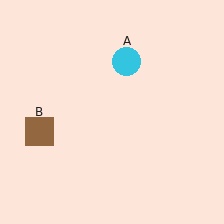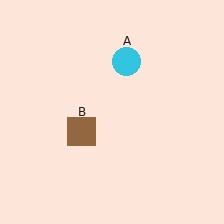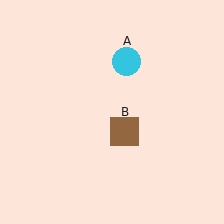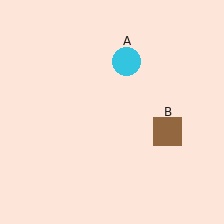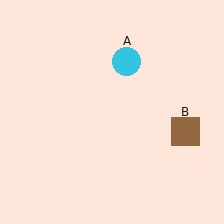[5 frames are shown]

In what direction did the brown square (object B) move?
The brown square (object B) moved right.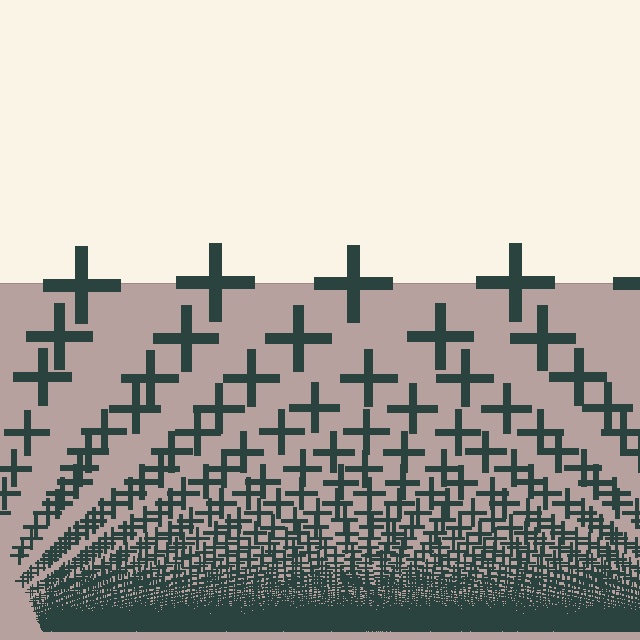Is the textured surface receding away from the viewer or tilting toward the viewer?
The surface appears to tilt toward the viewer. Texture elements get larger and sparser toward the top.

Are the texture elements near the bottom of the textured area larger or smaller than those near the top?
Smaller. The gradient is inverted — elements near the bottom are smaller and denser.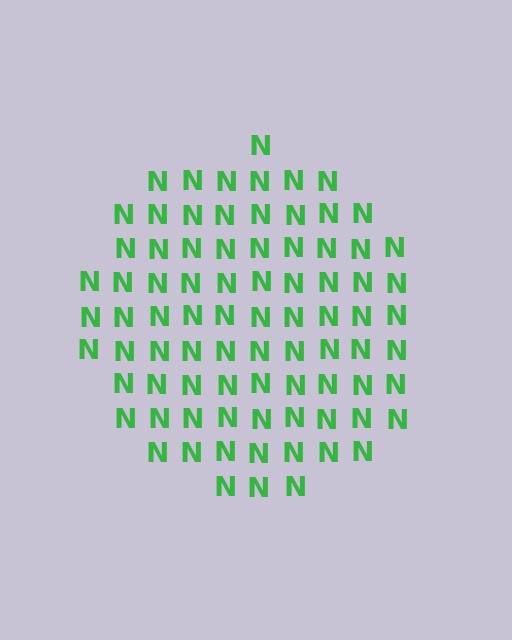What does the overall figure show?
The overall figure shows a circle.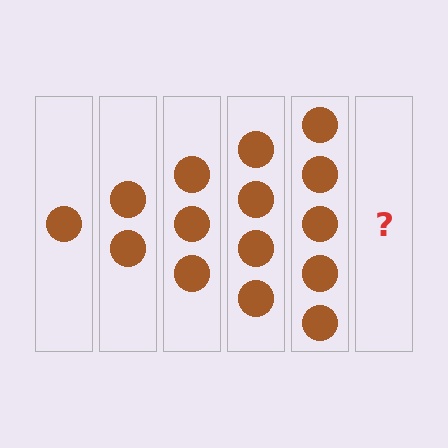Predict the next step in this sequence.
The next step is 6 circles.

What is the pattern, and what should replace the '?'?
The pattern is that each step adds one more circle. The '?' should be 6 circles.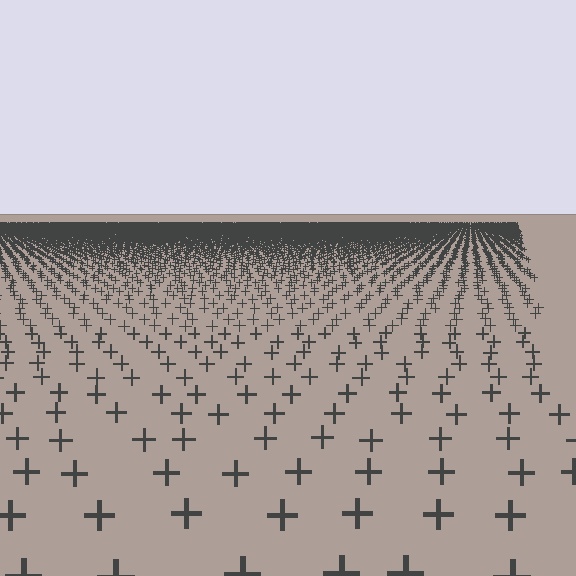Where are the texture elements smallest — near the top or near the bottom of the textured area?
Near the top.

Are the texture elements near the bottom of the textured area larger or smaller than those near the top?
Larger. Near the bottom, elements are closer to the viewer and appear at a bigger on-screen size.